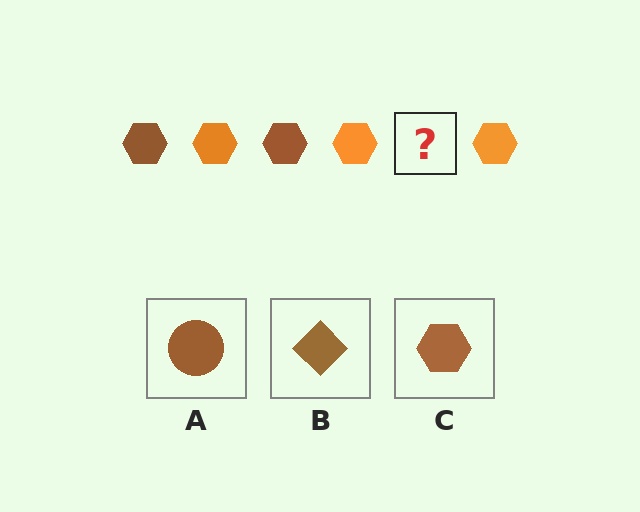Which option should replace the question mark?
Option C.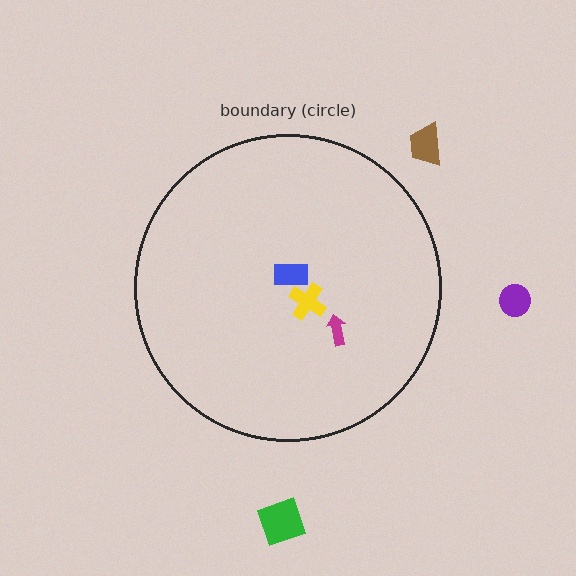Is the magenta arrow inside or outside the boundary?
Inside.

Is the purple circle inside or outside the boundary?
Outside.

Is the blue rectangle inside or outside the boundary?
Inside.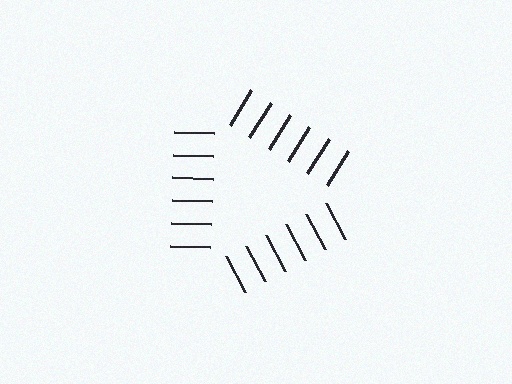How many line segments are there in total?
18 — 6 along each of the 3 edges.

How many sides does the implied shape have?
3 sides — the line-ends trace a triangle.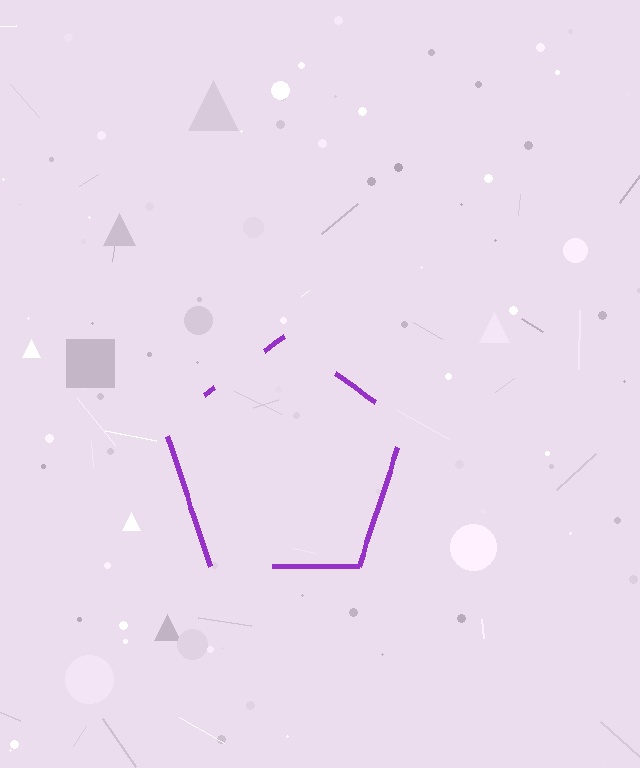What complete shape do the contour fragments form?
The contour fragments form a pentagon.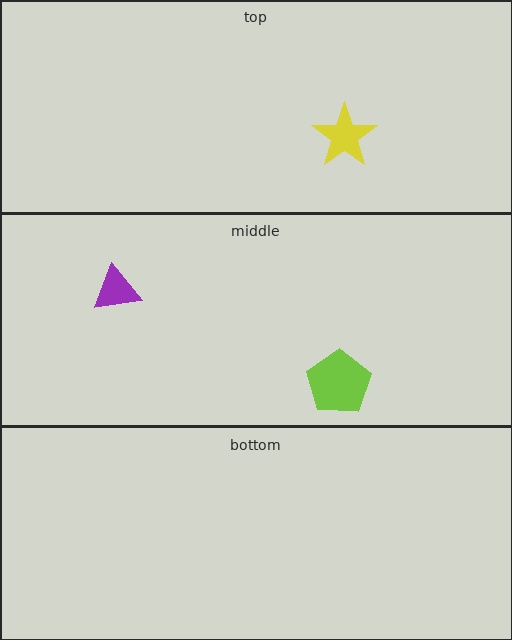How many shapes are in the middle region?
2.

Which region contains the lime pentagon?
The middle region.